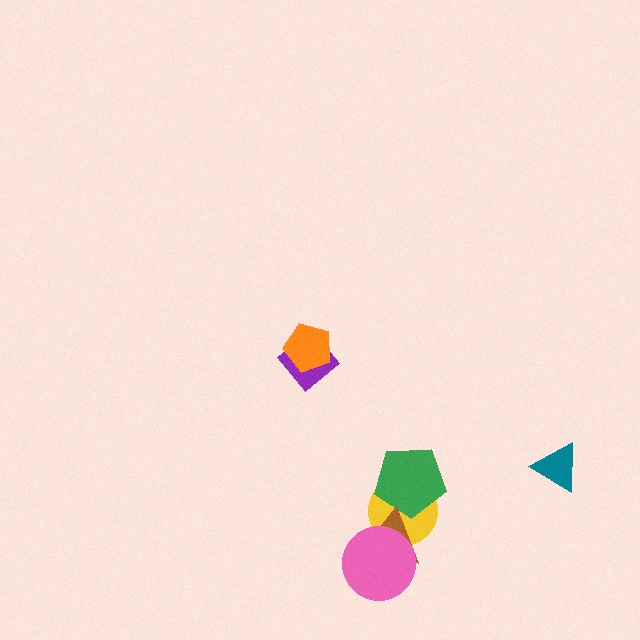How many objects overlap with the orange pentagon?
1 object overlaps with the orange pentagon.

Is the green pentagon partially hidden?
Yes, it is partially covered by another shape.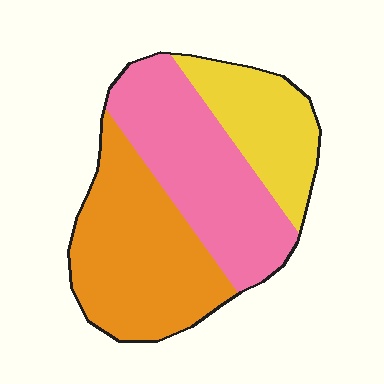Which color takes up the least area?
Yellow, at roughly 20%.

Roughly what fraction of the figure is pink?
Pink covers 38% of the figure.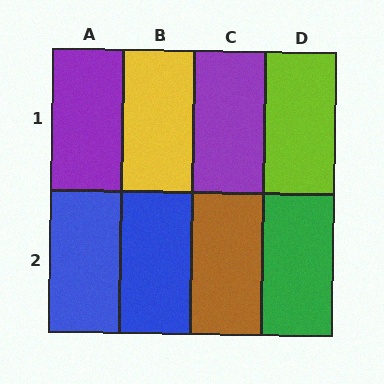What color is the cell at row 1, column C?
Purple.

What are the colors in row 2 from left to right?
Blue, blue, brown, green.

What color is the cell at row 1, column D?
Lime.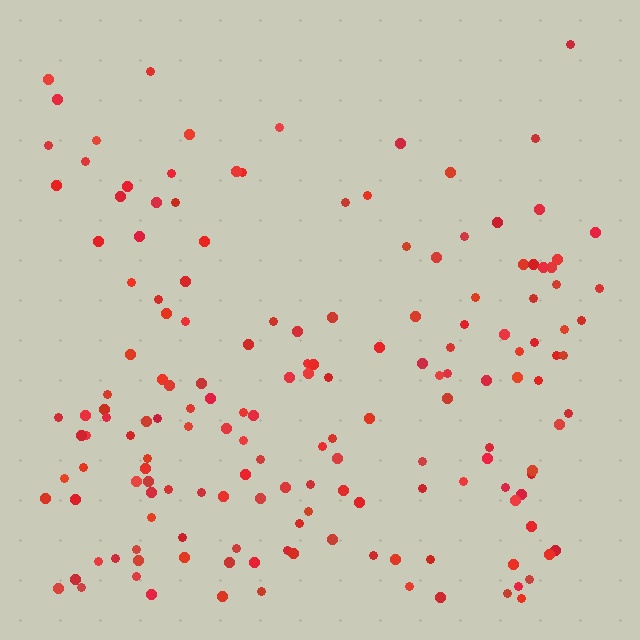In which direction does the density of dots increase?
From top to bottom, with the bottom side densest.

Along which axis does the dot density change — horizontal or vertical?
Vertical.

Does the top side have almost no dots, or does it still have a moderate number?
Still a moderate number, just noticeably fewer than the bottom.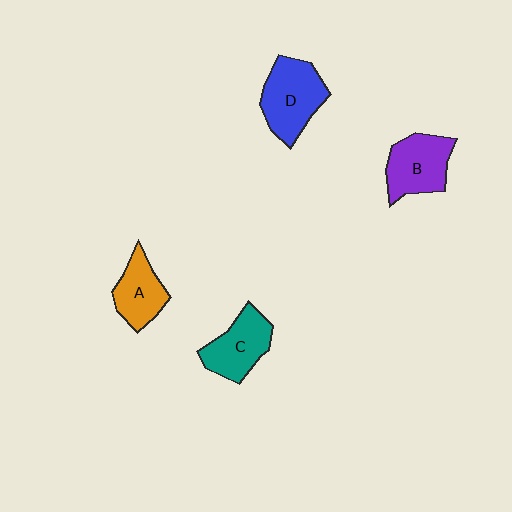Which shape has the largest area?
Shape D (blue).